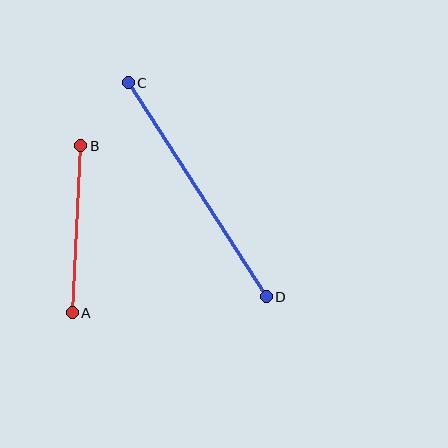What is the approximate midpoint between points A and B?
The midpoint is at approximately (76, 229) pixels.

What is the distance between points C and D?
The distance is approximately 255 pixels.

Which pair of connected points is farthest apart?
Points C and D are farthest apart.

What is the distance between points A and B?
The distance is approximately 167 pixels.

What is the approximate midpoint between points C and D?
The midpoint is at approximately (197, 190) pixels.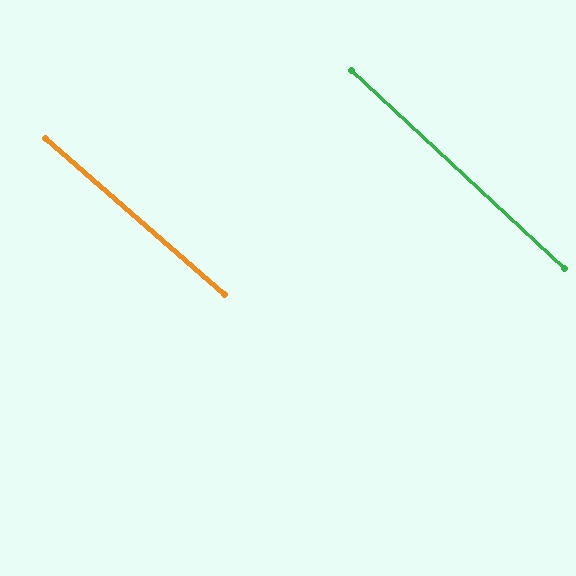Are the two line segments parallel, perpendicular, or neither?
Parallel — their directions differ by only 1.8°.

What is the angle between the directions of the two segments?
Approximately 2 degrees.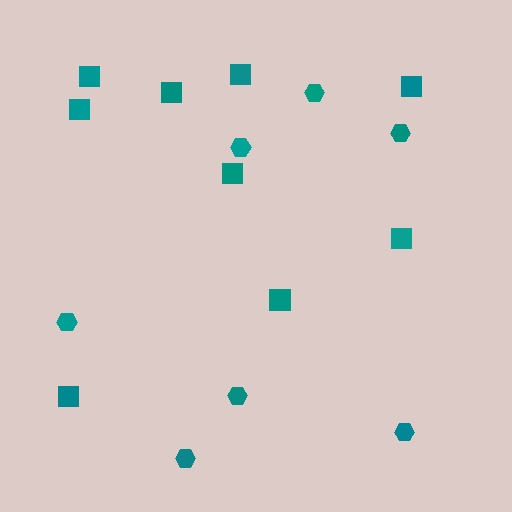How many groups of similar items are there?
There are 2 groups: one group of hexagons (7) and one group of squares (9).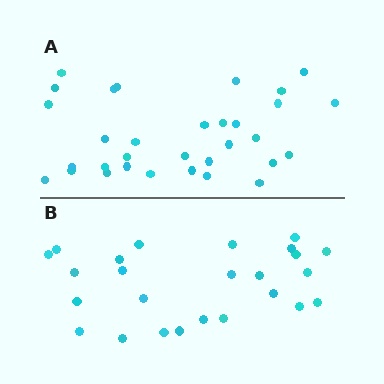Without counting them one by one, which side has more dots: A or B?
Region A (the top region) has more dots.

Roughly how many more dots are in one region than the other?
Region A has roughly 8 or so more dots than region B.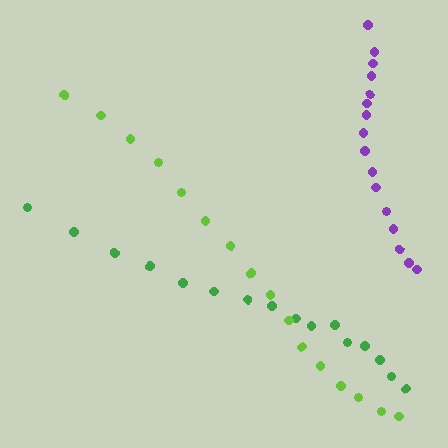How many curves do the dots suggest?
There are 3 distinct paths.